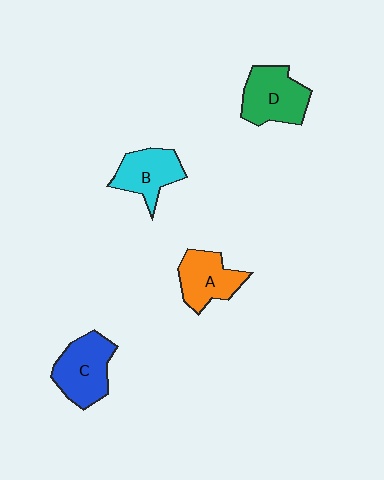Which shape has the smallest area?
Shape B (cyan).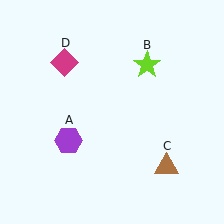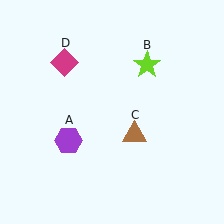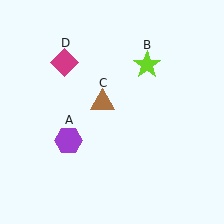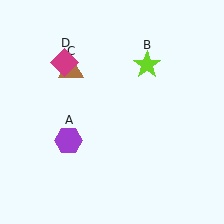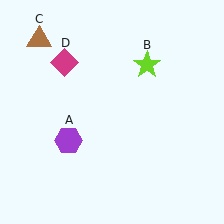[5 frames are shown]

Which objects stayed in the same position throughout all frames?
Purple hexagon (object A) and lime star (object B) and magenta diamond (object D) remained stationary.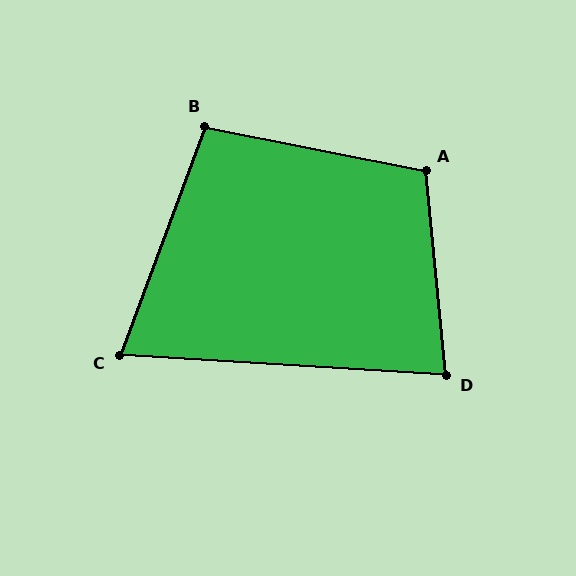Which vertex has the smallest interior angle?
C, at approximately 73 degrees.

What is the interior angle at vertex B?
Approximately 99 degrees (obtuse).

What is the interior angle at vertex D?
Approximately 81 degrees (acute).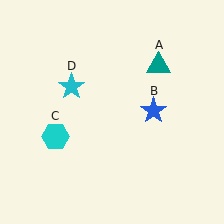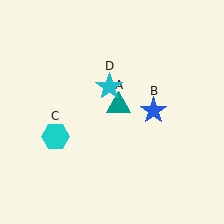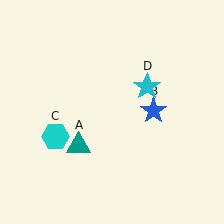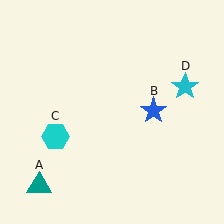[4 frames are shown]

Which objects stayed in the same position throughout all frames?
Blue star (object B) and cyan hexagon (object C) remained stationary.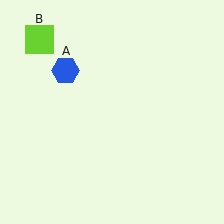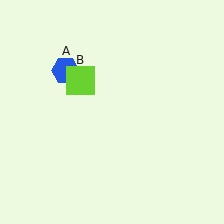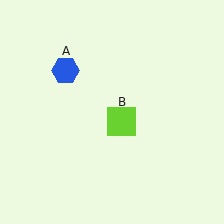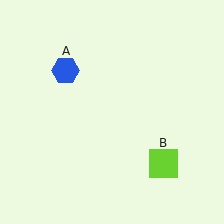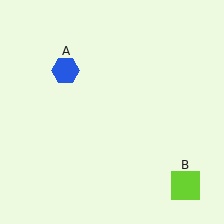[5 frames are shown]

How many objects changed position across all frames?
1 object changed position: lime square (object B).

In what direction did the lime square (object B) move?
The lime square (object B) moved down and to the right.